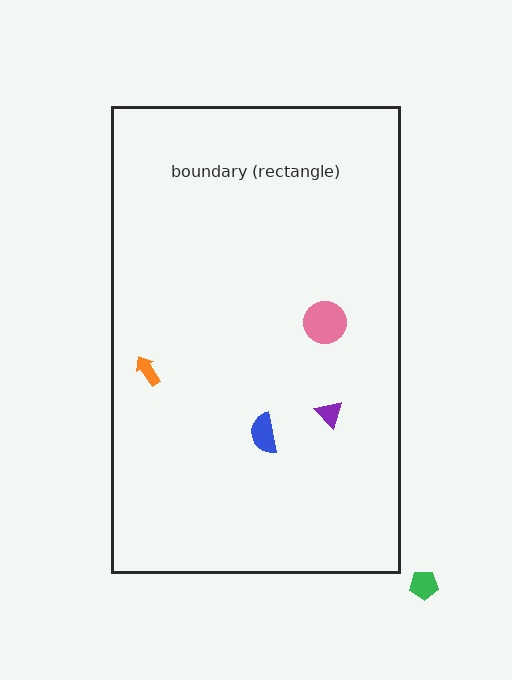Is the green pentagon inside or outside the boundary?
Outside.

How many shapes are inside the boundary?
4 inside, 1 outside.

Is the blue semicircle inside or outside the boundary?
Inside.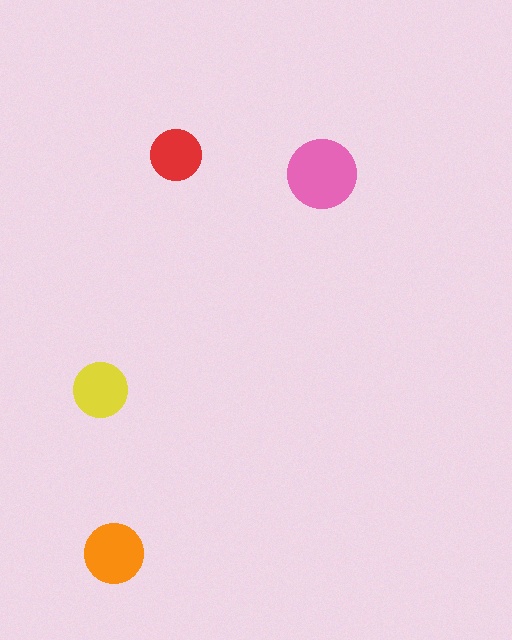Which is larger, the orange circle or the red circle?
The orange one.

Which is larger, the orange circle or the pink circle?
The pink one.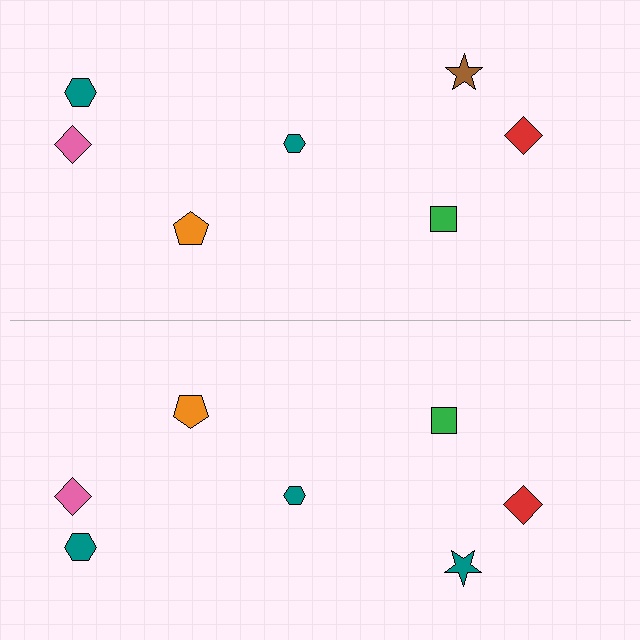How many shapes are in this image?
There are 14 shapes in this image.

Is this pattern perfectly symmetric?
No, the pattern is not perfectly symmetric. The teal star on the bottom side breaks the symmetry — its mirror counterpart is brown.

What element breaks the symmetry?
The teal star on the bottom side breaks the symmetry — its mirror counterpart is brown.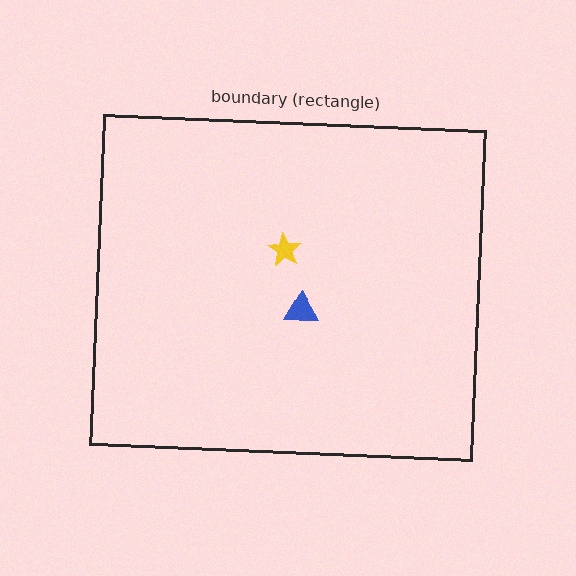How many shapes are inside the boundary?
2 inside, 0 outside.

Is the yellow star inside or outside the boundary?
Inside.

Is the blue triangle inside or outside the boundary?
Inside.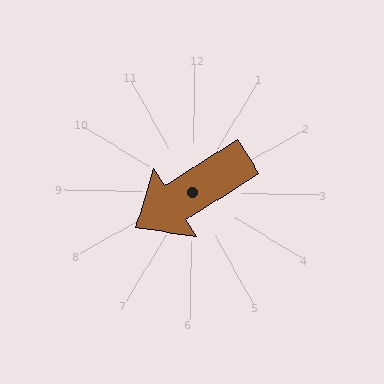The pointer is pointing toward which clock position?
Roughly 8 o'clock.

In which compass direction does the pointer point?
Southwest.